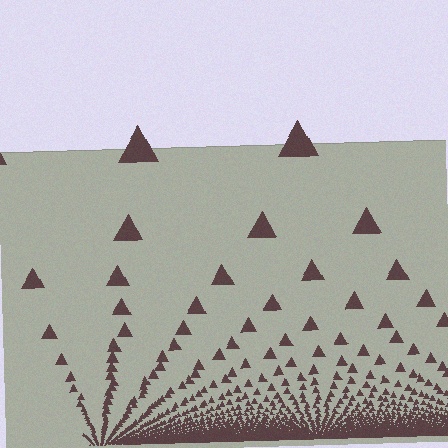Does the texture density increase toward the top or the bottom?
Density increases toward the bottom.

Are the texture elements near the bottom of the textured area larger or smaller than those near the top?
Smaller. The gradient is inverted — elements near the bottom are smaller and denser.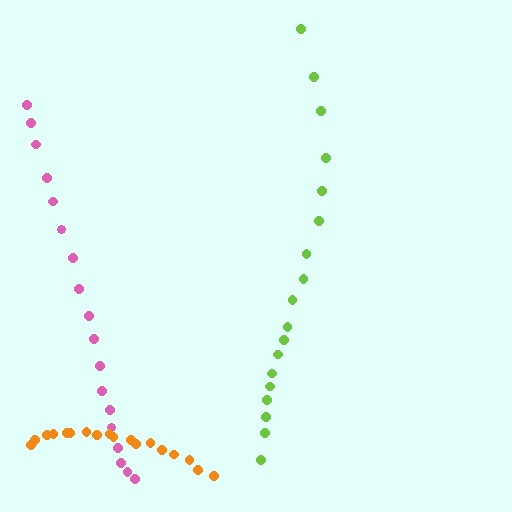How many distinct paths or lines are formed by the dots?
There are 3 distinct paths.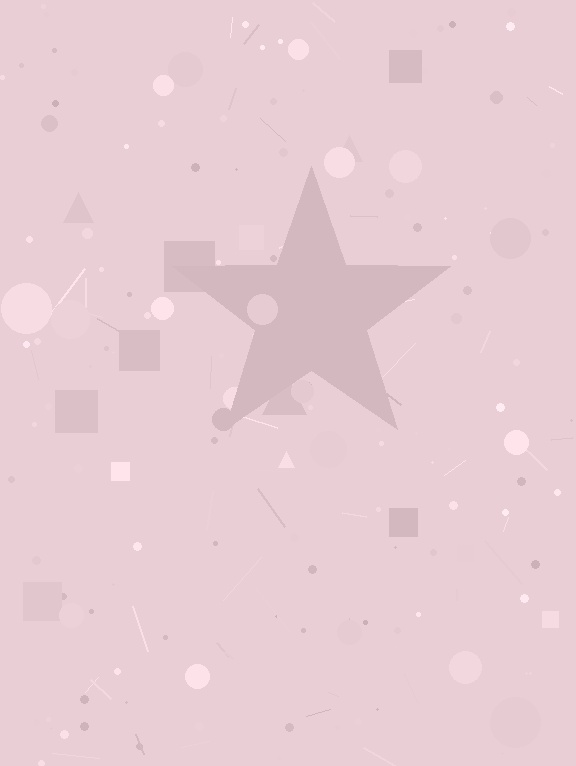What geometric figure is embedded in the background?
A star is embedded in the background.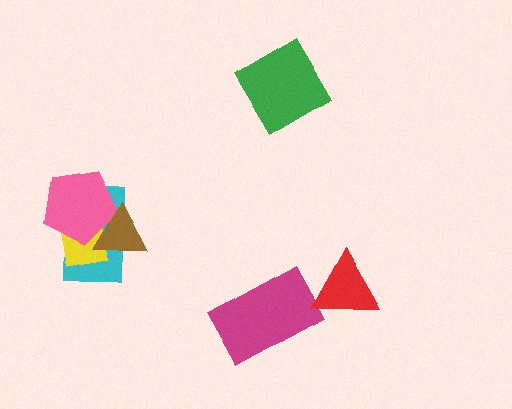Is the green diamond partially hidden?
No, no other shape covers it.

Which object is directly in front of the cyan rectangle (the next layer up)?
The yellow square is directly in front of the cyan rectangle.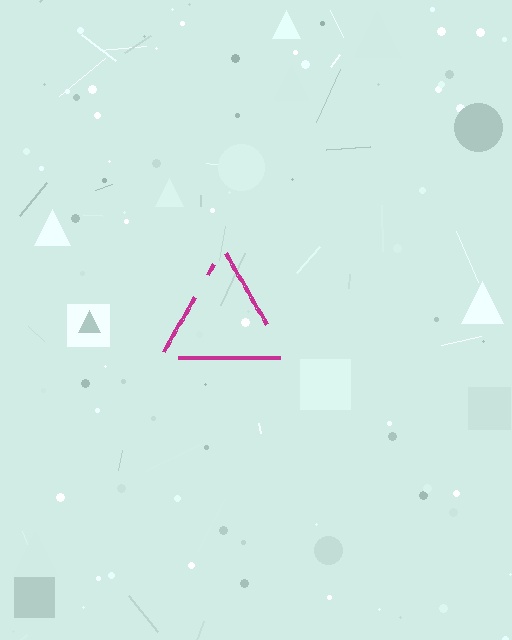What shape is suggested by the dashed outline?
The dashed outline suggests a triangle.